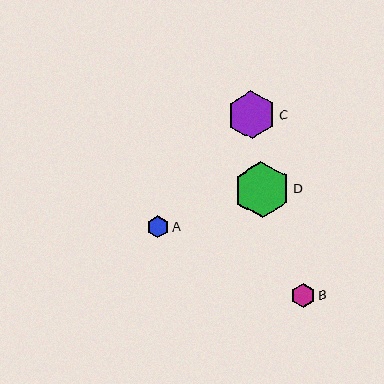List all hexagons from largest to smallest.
From largest to smallest: D, C, B, A.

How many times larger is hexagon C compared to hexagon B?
Hexagon C is approximately 2.0 times the size of hexagon B.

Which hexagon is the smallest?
Hexagon A is the smallest with a size of approximately 22 pixels.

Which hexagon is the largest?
Hexagon D is the largest with a size of approximately 56 pixels.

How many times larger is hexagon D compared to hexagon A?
Hexagon D is approximately 2.5 times the size of hexagon A.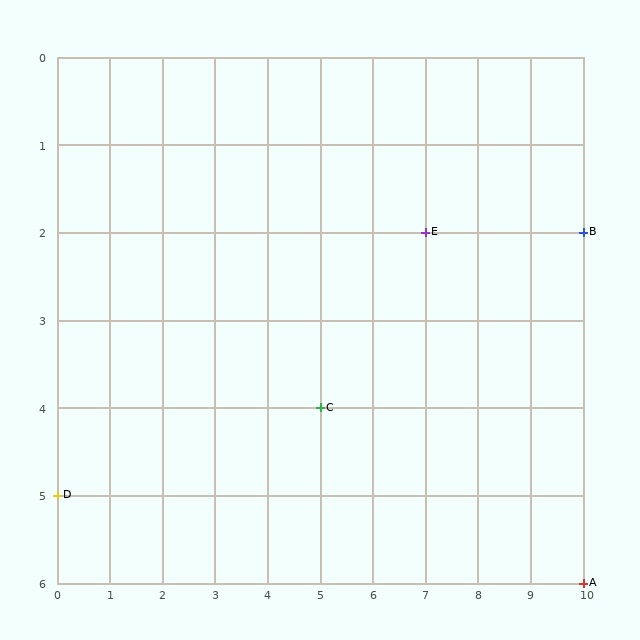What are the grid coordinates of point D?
Point D is at grid coordinates (0, 5).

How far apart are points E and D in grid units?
Points E and D are 7 columns and 3 rows apart (about 7.6 grid units diagonally).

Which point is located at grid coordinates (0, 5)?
Point D is at (0, 5).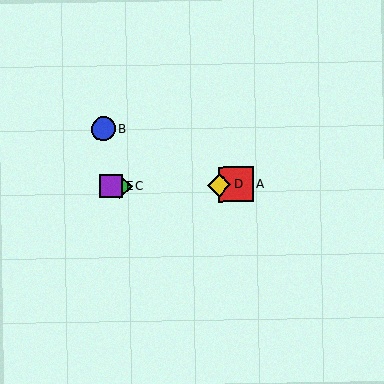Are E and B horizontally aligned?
No, E is at y≈187 and B is at y≈129.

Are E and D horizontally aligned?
Yes, both are at y≈187.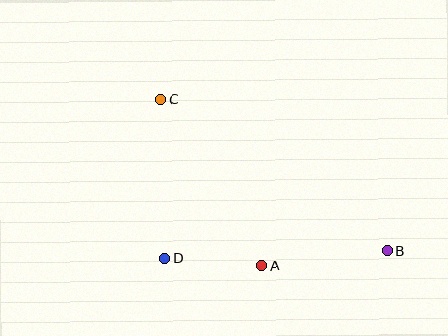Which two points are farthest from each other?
Points B and C are farthest from each other.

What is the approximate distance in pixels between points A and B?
The distance between A and B is approximately 126 pixels.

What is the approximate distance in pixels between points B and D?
The distance between B and D is approximately 222 pixels.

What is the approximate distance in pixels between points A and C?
The distance between A and C is approximately 194 pixels.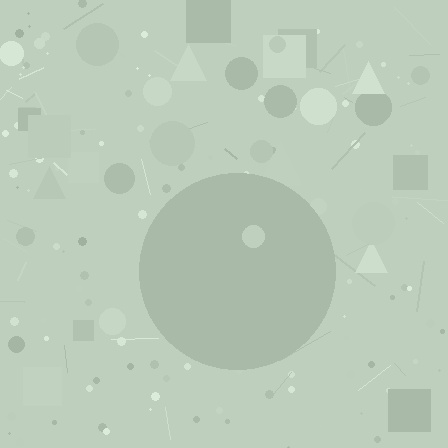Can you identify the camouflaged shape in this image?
The camouflaged shape is a circle.